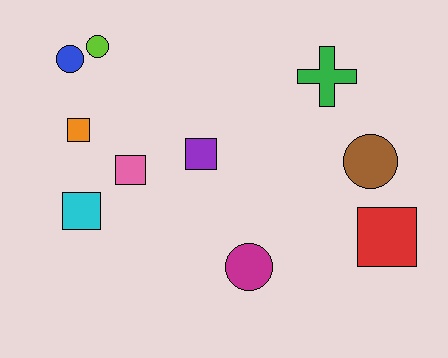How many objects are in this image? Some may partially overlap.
There are 10 objects.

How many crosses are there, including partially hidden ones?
There is 1 cross.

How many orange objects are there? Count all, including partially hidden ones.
There is 1 orange object.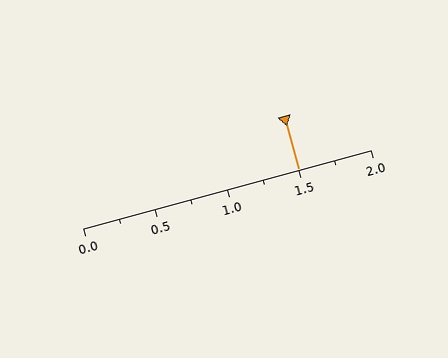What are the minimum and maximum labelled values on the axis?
The axis runs from 0.0 to 2.0.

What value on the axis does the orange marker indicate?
The marker indicates approximately 1.5.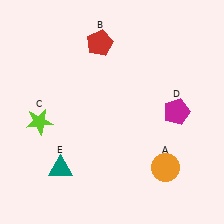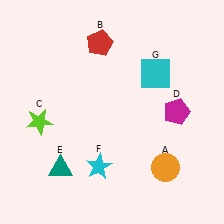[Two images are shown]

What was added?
A cyan star (F), a cyan square (G) were added in Image 2.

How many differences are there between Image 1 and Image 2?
There are 2 differences between the two images.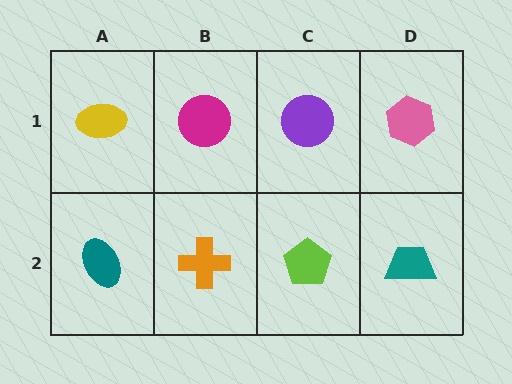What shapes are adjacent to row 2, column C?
A purple circle (row 1, column C), an orange cross (row 2, column B), a teal trapezoid (row 2, column D).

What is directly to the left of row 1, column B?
A yellow ellipse.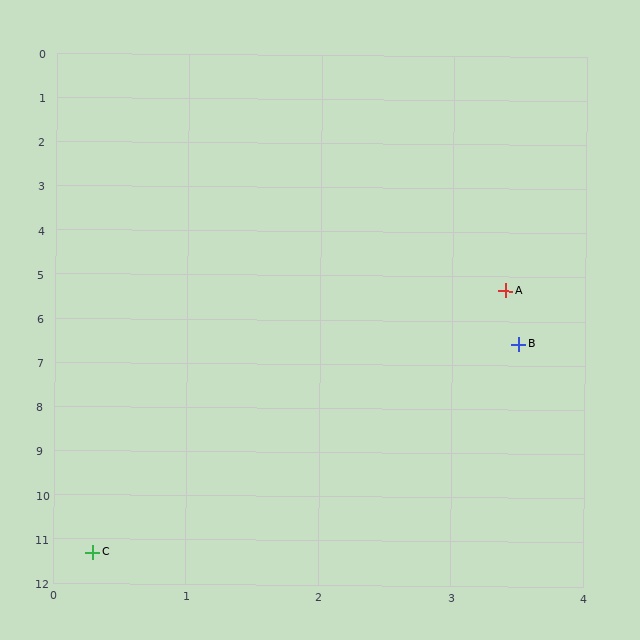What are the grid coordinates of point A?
Point A is at approximately (3.4, 5.3).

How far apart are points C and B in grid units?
Points C and B are about 5.8 grid units apart.